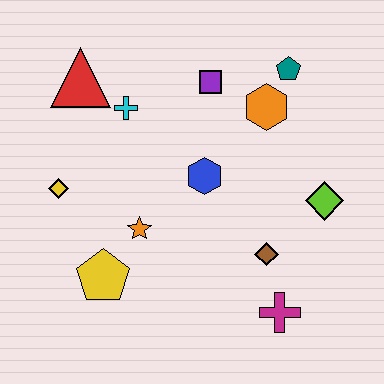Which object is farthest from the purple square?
The magenta cross is farthest from the purple square.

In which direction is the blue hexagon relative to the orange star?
The blue hexagon is to the right of the orange star.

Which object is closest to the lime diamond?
The brown diamond is closest to the lime diamond.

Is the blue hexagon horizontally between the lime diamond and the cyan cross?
Yes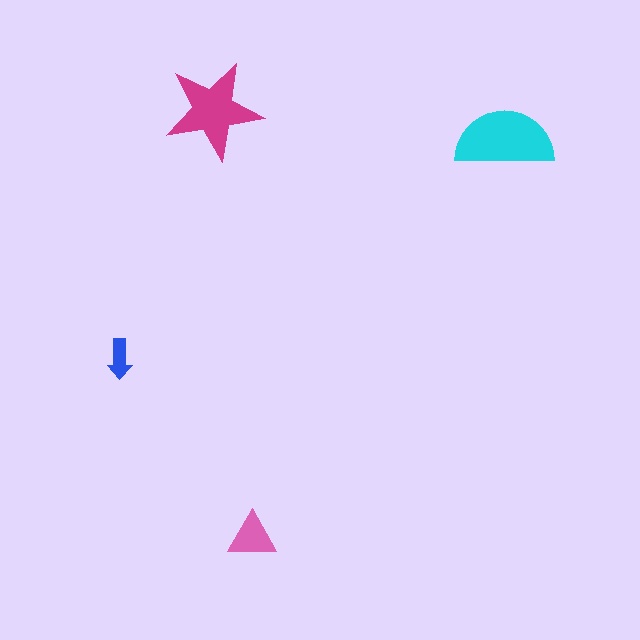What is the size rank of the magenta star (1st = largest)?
2nd.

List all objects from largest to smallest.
The cyan semicircle, the magenta star, the pink triangle, the blue arrow.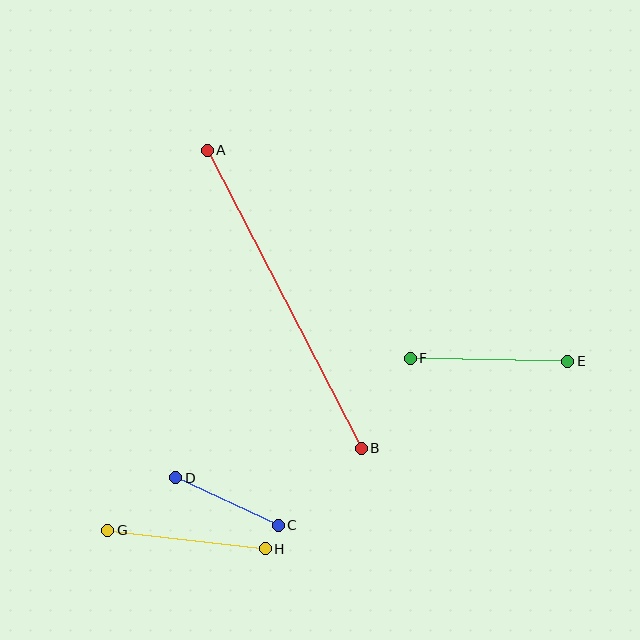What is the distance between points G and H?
The distance is approximately 158 pixels.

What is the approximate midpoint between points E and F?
The midpoint is at approximately (489, 360) pixels.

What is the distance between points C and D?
The distance is approximately 113 pixels.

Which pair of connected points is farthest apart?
Points A and B are farthest apart.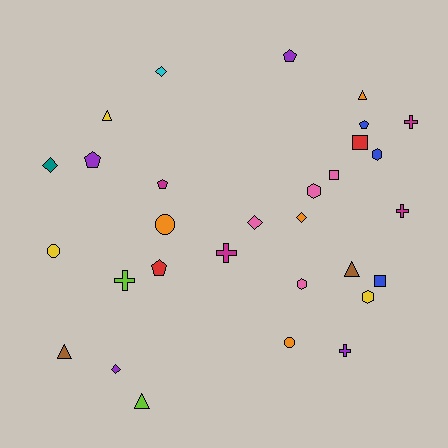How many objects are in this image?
There are 30 objects.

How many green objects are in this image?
There are no green objects.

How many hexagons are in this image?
There are 4 hexagons.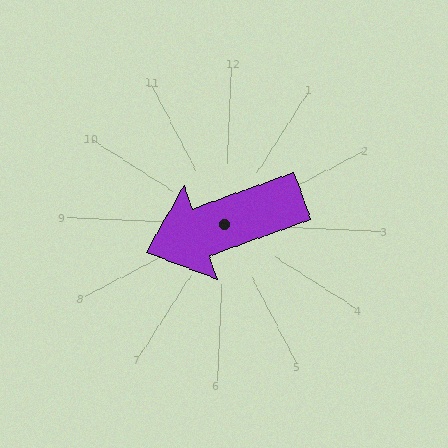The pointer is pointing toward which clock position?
Roughly 8 o'clock.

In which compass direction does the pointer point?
West.